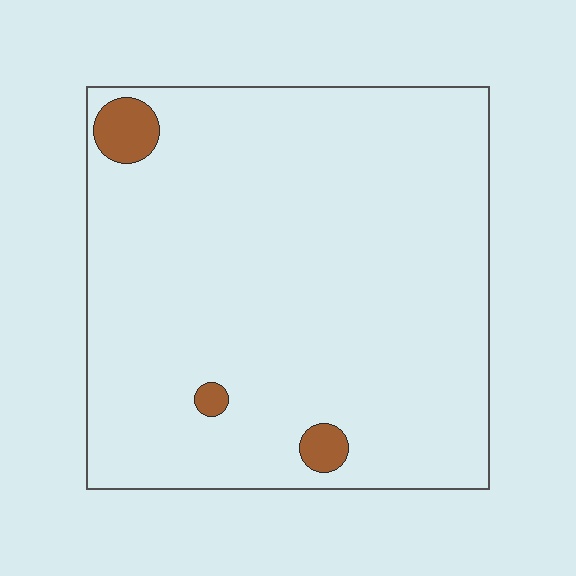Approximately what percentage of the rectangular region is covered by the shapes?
Approximately 5%.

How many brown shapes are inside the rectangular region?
3.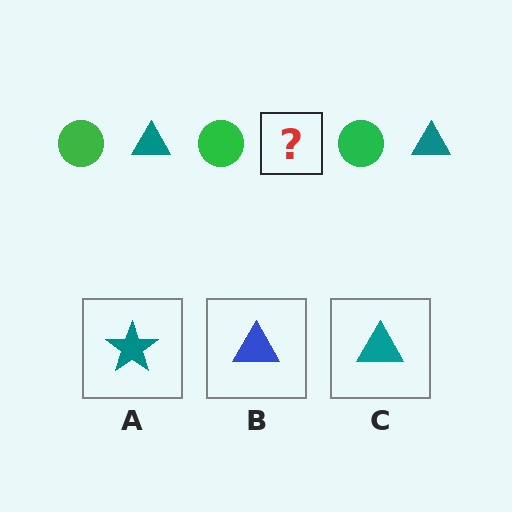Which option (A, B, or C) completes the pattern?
C.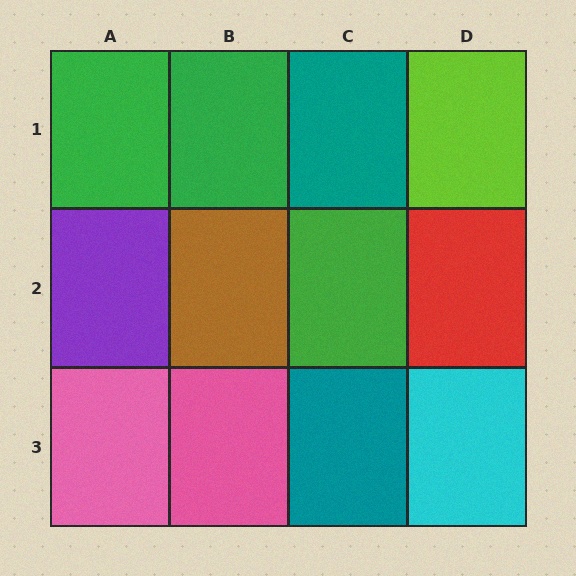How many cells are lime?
1 cell is lime.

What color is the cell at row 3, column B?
Pink.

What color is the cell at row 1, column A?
Green.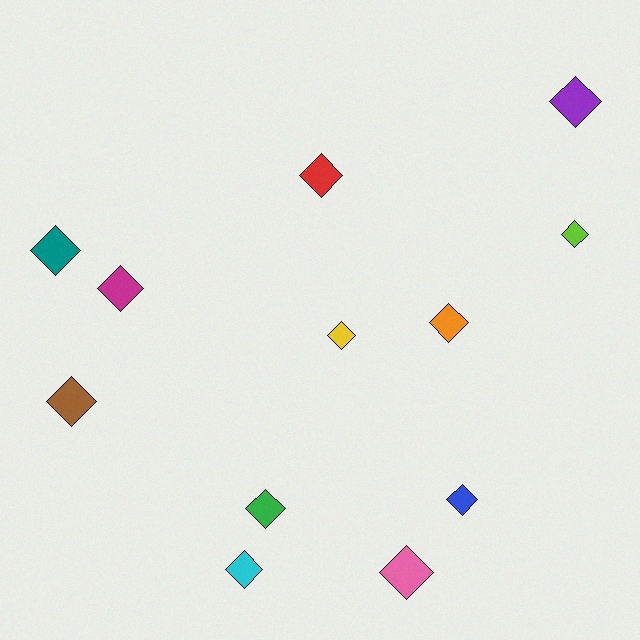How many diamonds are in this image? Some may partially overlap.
There are 12 diamonds.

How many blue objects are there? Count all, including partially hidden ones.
There is 1 blue object.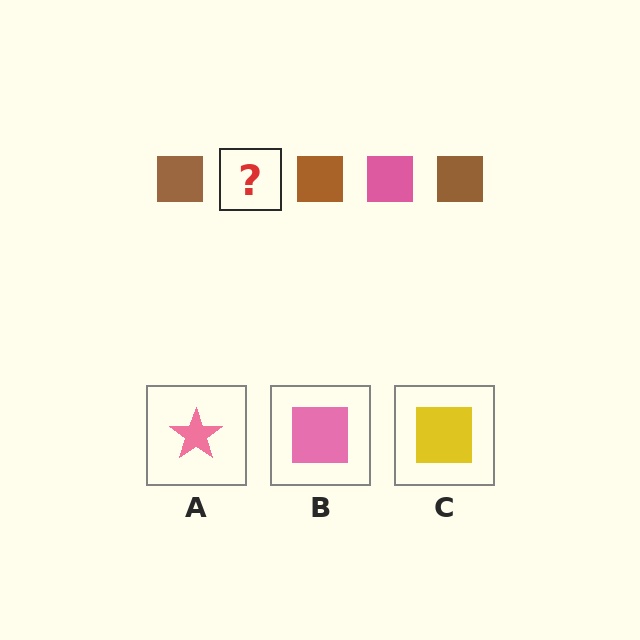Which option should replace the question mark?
Option B.